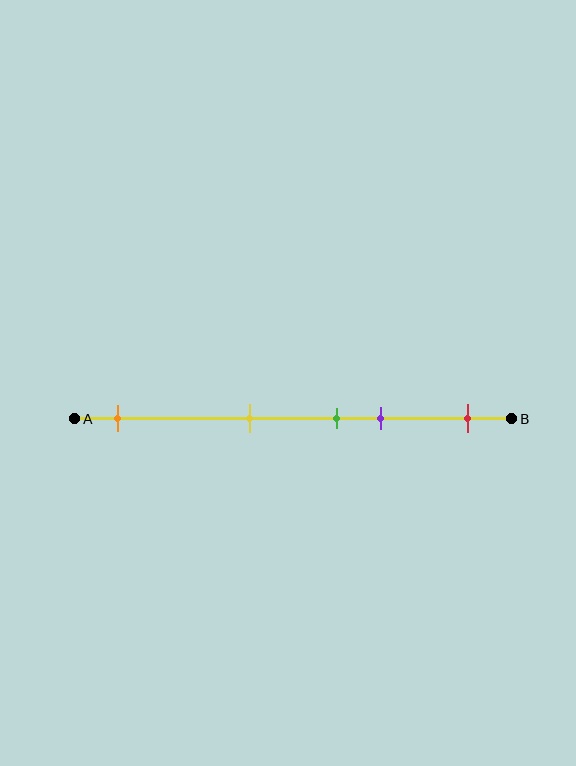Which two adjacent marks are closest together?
The green and purple marks are the closest adjacent pair.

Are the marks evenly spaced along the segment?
No, the marks are not evenly spaced.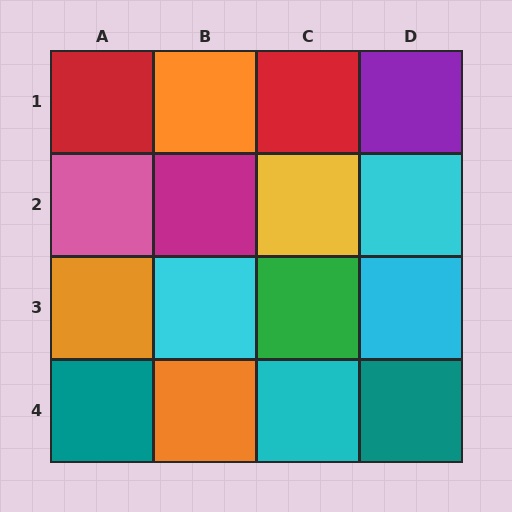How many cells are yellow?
1 cell is yellow.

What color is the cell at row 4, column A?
Teal.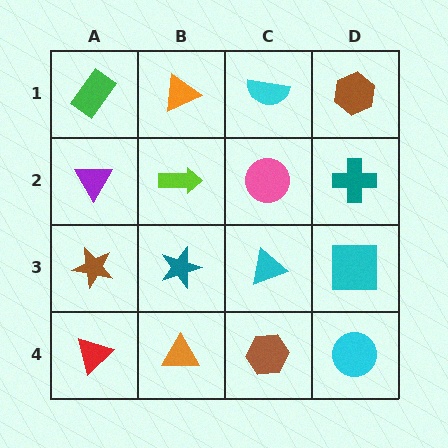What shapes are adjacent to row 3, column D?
A teal cross (row 2, column D), a cyan circle (row 4, column D), a cyan triangle (row 3, column C).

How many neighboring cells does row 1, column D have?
2.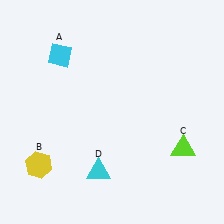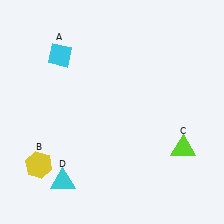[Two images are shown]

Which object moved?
The cyan triangle (D) moved left.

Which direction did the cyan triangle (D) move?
The cyan triangle (D) moved left.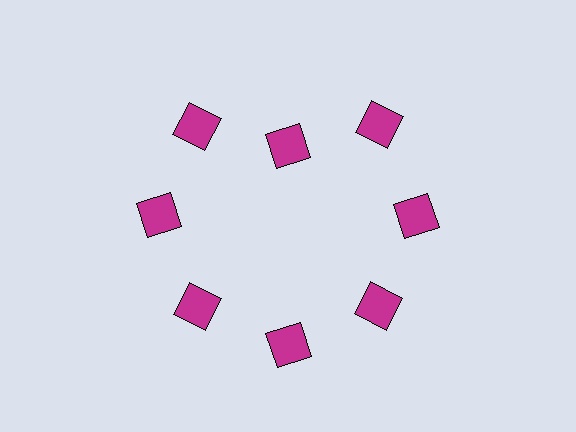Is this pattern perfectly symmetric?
No. The 8 magenta squares are arranged in a ring, but one element near the 12 o'clock position is pulled inward toward the center, breaking the 8-fold rotational symmetry.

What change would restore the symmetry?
The symmetry would be restored by moving it outward, back onto the ring so that all 8 squares sit at equal angles and equal distance from the center.